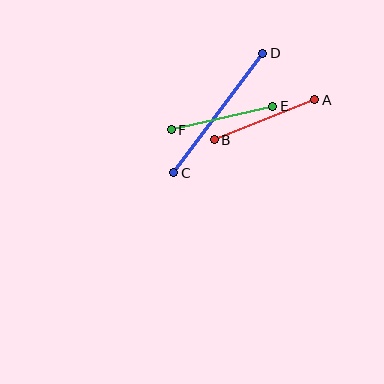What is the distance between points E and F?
The distance is approximately 104 pixels.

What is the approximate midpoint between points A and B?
The midpoint is at approximately (264, 120) pixels.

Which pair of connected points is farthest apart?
Points C and D are farthest apart.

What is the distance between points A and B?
The distance is approximately 108 pixels.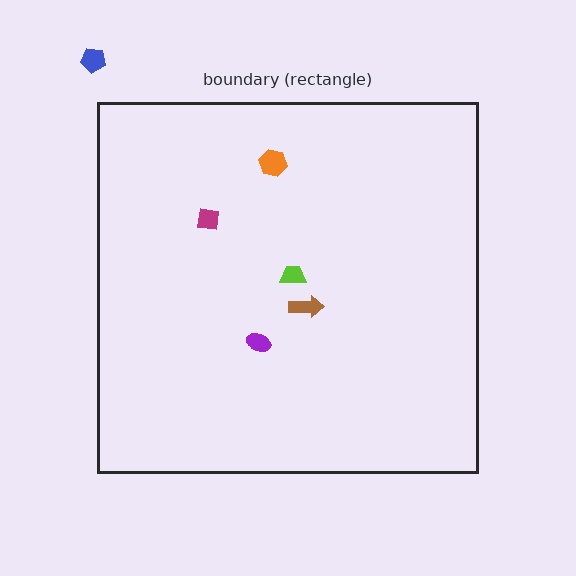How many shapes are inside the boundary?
5 inside, 1 outside.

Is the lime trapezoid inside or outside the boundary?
Inside.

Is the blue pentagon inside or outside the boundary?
Outside.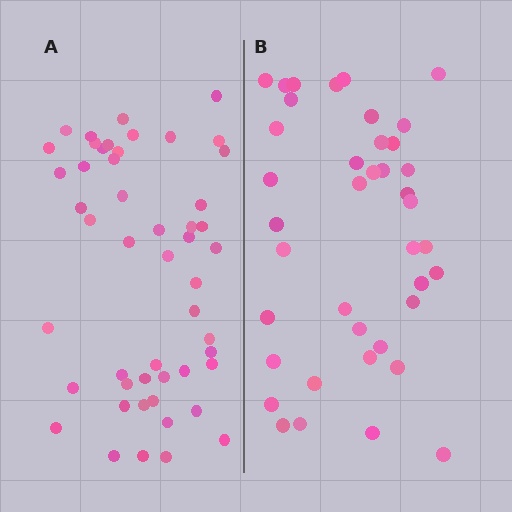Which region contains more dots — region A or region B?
Region A (the left region) has more dots.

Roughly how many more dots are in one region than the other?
Region A has roughly 10 or so more dots than region B.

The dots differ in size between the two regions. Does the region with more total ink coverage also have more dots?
No. Region B has more total ink coverage because its dots are larger, but region A actually contains more individual dots. Total area can be misleading — the number of items is what matters here.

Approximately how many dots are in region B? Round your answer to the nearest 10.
About 40 dots.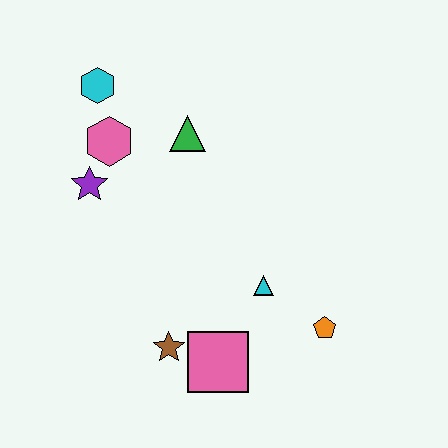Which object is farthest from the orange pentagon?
The cyan hexagon is farthest from the orange pentagon.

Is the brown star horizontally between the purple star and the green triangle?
Yes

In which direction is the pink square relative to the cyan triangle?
The pink square is below the cyan triangle.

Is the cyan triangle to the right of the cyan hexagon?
Yes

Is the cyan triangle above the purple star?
No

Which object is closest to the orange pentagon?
The cyan triangle is closest to the orange pentagon.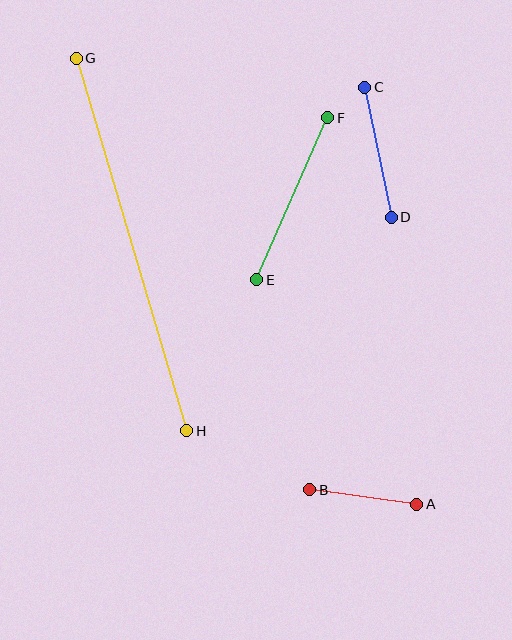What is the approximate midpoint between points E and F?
The midpoint is at approximately (292, 199) pixels.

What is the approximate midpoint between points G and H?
The midpoint is at approximately (131, 244) pixels.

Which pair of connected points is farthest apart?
Points G and H are farthest apart.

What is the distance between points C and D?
The distance is approximately 133 pixels.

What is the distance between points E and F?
The distance is approximately 177 pixels.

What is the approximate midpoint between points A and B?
The midpoint is at approximately (363, 497) pixels.